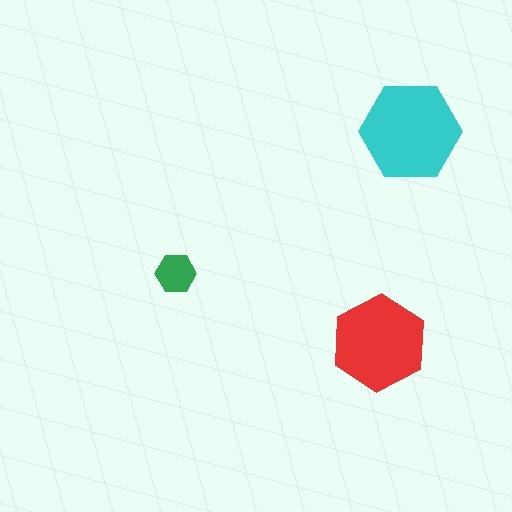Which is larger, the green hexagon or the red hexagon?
The red one.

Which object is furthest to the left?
The green hexagon is leftmost.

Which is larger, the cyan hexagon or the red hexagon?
The cyan one.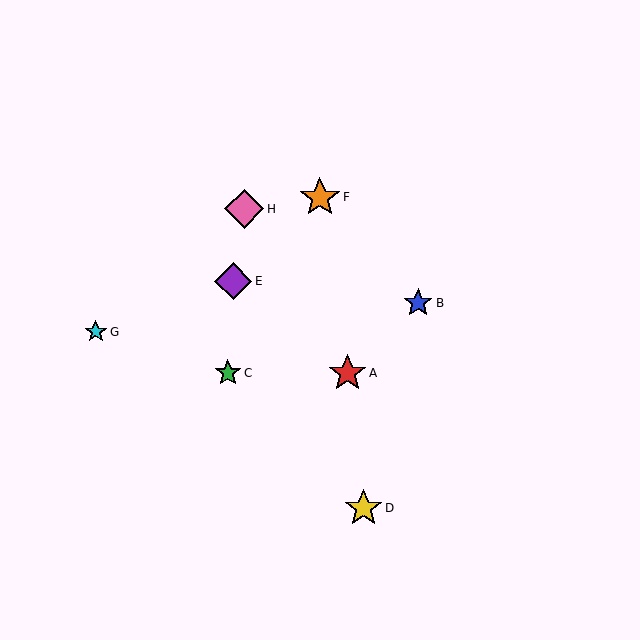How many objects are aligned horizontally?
2 objects (A, C) are aligned horizontally.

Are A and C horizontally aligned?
Yes, both are at y≈373.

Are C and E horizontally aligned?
No, C is at y≈373 and E is at y≈281.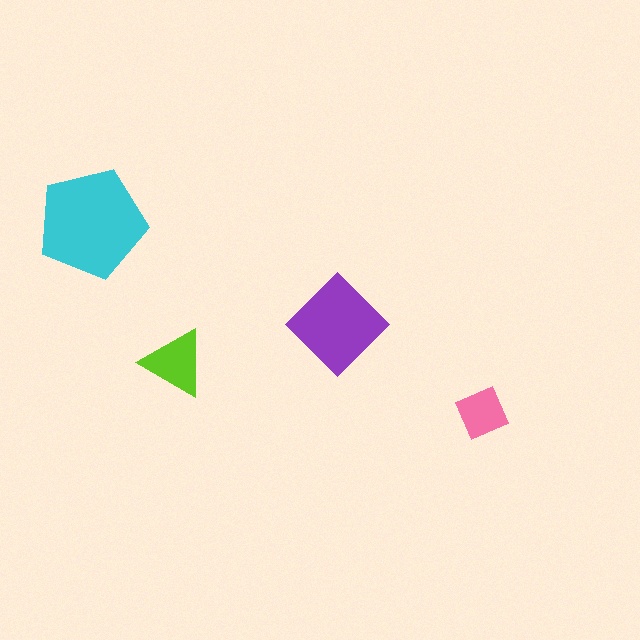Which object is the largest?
The cyan pentagon.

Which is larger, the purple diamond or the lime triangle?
The purple diamond.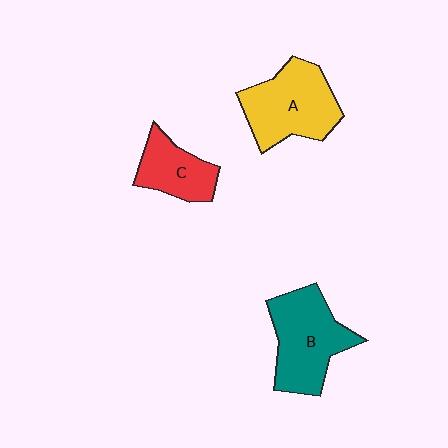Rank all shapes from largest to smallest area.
From largest to smallest: B (teal), A (yellow), C (red).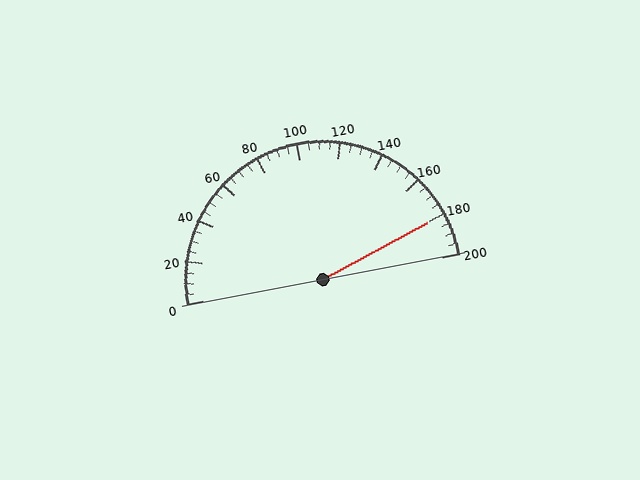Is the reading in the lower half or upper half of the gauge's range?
The reading is in the upper half of the range (0 to 200).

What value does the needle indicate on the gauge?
The needle indicates approximately 180.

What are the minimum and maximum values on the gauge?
The gauge ranges from 0 to 200.